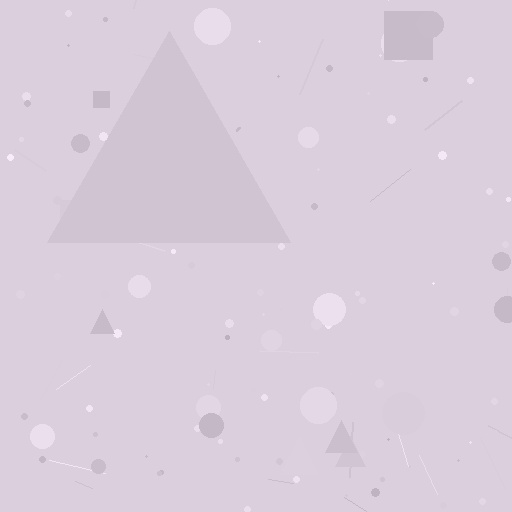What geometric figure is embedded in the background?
A triangle is embedded in the background.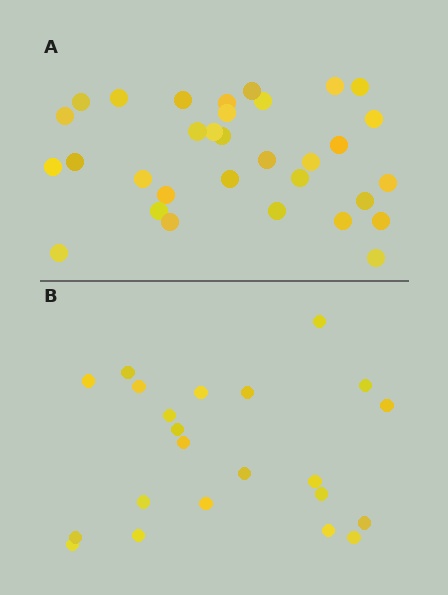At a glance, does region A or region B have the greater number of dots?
Region A (the top region) has more dots.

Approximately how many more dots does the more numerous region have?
Region A has roughly 10 or so more dots than region B.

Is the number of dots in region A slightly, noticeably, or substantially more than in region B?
Region A has substantially more. The ratio is roughly 1.5 to 1.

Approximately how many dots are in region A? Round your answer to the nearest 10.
About 30 dots. (The exact count is 32, which rounds to 30.)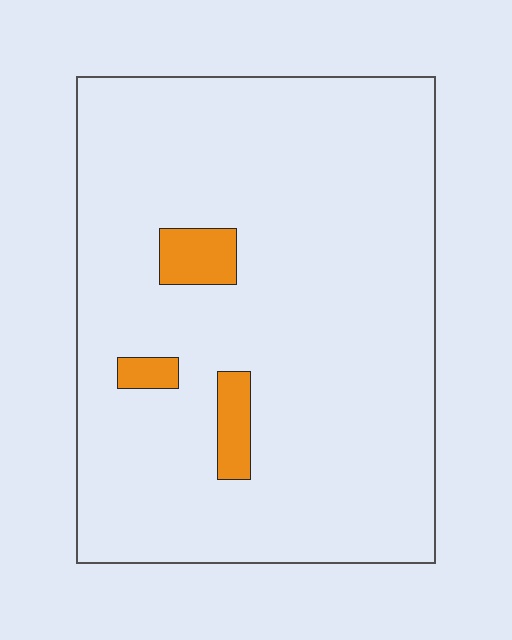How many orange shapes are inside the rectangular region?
3.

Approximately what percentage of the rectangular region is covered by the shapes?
Approximately 5%.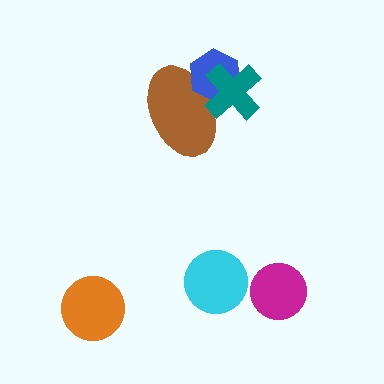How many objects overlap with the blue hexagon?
2 objects overlap with the blue hexagon.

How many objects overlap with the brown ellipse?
2 objects overlap with the brown ellipse.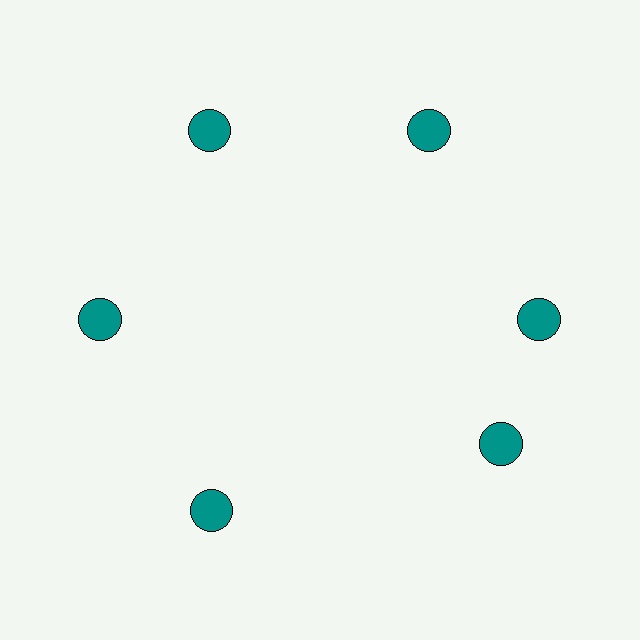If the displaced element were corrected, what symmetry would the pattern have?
It would have 6-fold rotational symmetry — the pattern would map onto itself every 60 degrees.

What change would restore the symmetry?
The symmetry would be restored by rotating it back into even spacing with its neighbors so that all 6 circles sit at equal angles and equal distance from the center.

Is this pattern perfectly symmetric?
No. The 6 teal circles are arranged in a ring, but one element near the 5 o'clock position is rotated out of alignment along the ring, breaking the 6-fold rotational symmetry.